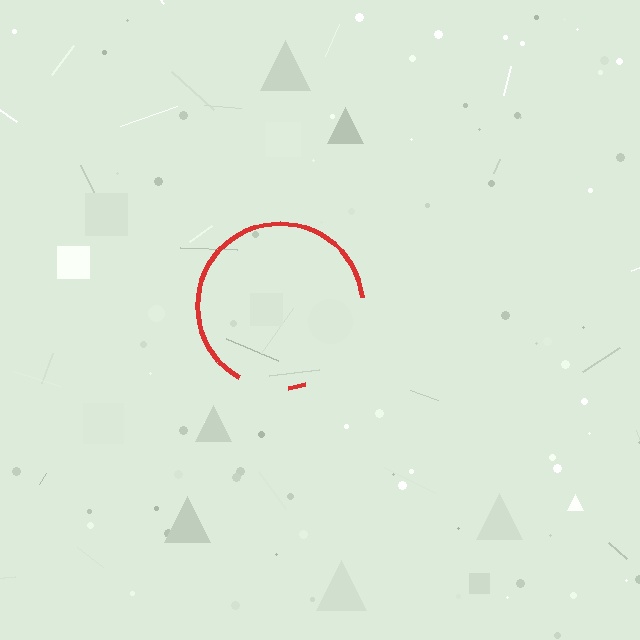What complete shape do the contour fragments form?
The contour fragments form a circle.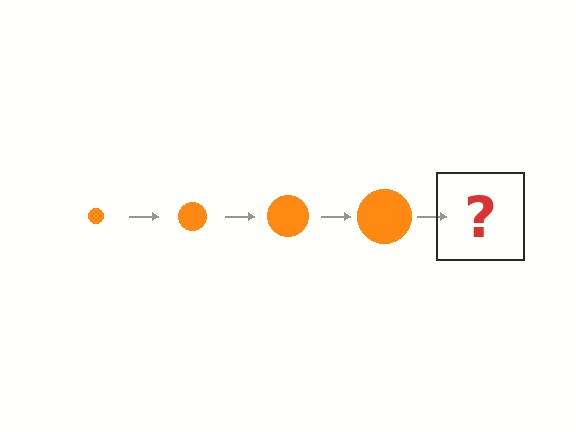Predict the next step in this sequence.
The next step is an orange circle, larger than the previous one.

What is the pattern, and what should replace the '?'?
The pattern is that the circle gets progressively larger each step. The '?' should be an orange circle, larger than the previous one.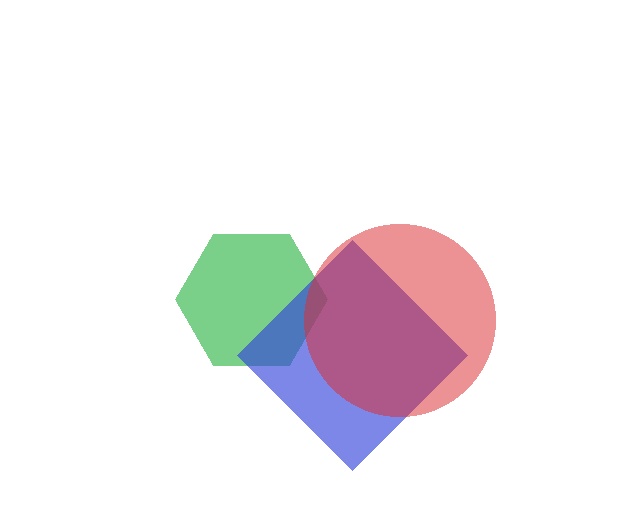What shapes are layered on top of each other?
The layered shapes are: a green hexagon, a blue diamond, a red circle.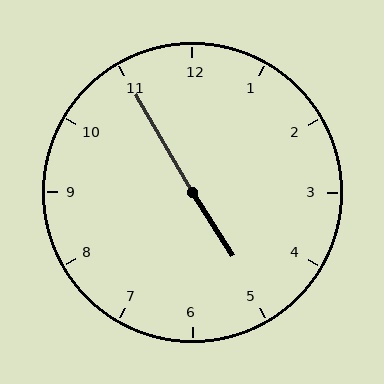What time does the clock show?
4:55.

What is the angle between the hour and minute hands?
Approximately 178 degrees.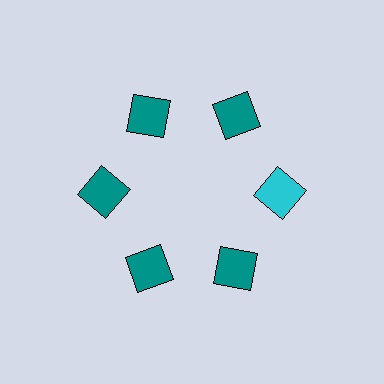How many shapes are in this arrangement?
There are 6 shapes arranged in a ring pattern.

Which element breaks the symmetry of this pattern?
The cyan square at roughly the 3 o'clock position breaks the symmetry. All other shapes are teal squares.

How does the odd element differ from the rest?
It has a different color: cyan instead of teal.